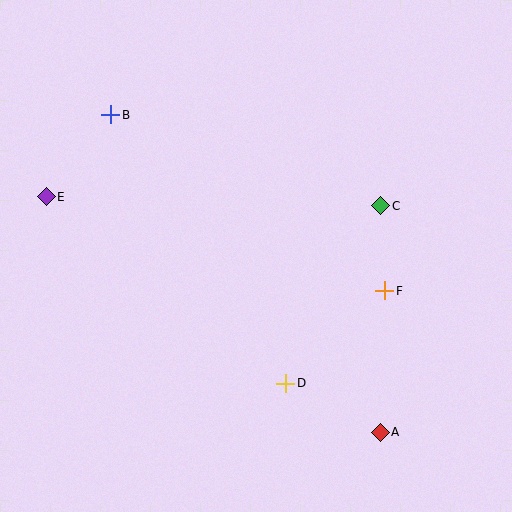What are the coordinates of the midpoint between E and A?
The midpoint between E and A is at (213, 314).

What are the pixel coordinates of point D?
Point D is at (286, 383).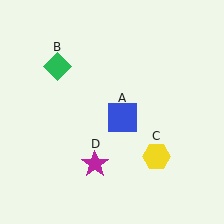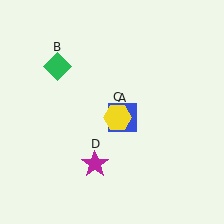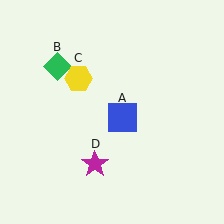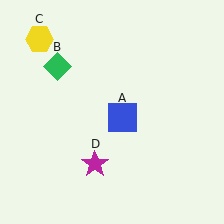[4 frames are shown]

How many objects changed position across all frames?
1 object changed position: yellow hexagon (object C).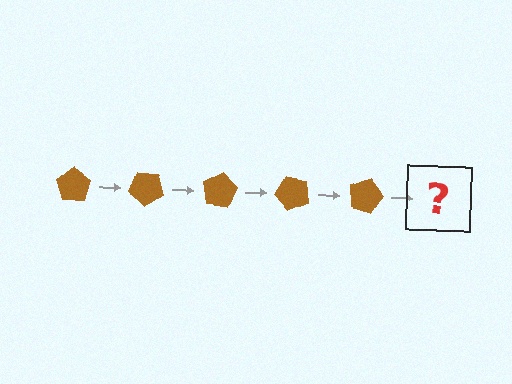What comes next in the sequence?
The next element should be a brown pentagon rotated 200 degrees.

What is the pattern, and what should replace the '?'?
The pattern is that the pentagon rotates 40 degrees each step. The '?' should be a brown pentagon rotated 200 degrees.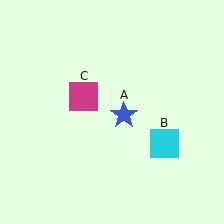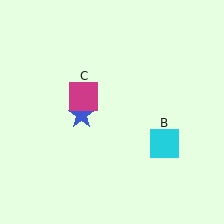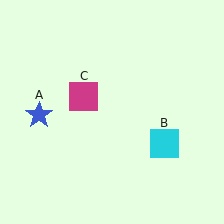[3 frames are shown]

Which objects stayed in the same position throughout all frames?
Cyan square (object B) and magenta square (object C) remained stationary.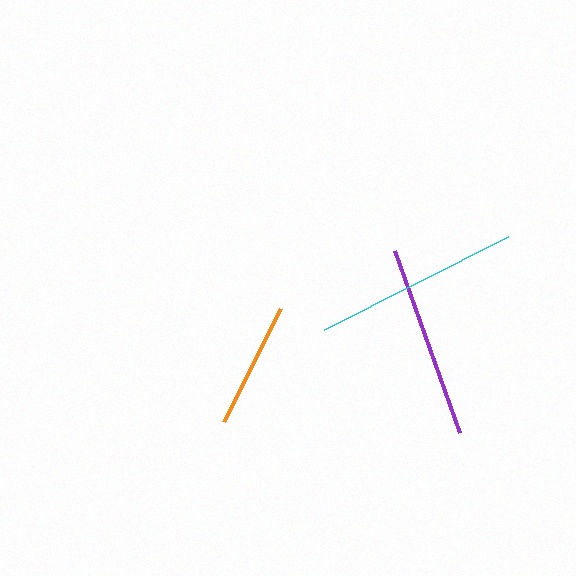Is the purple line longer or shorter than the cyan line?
The cyan line is longer than the purple line.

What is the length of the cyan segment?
The cyan segment is approximately 206 pixels long.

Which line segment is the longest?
The cyan line is the longest at approximately 206 pixels.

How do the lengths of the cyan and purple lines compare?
The cyan and purple lines are approximately the same length.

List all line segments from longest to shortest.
From longest to shortest: cyan, purple, orange.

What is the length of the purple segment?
The purple segment is approximately 194 pixels long.